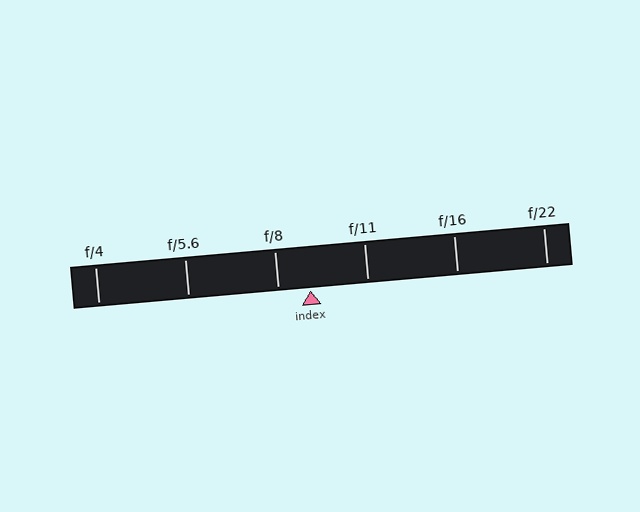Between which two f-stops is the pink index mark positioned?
The index mark is between f/8 and f/11.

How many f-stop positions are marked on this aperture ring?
There are 6 f-stop positions marked.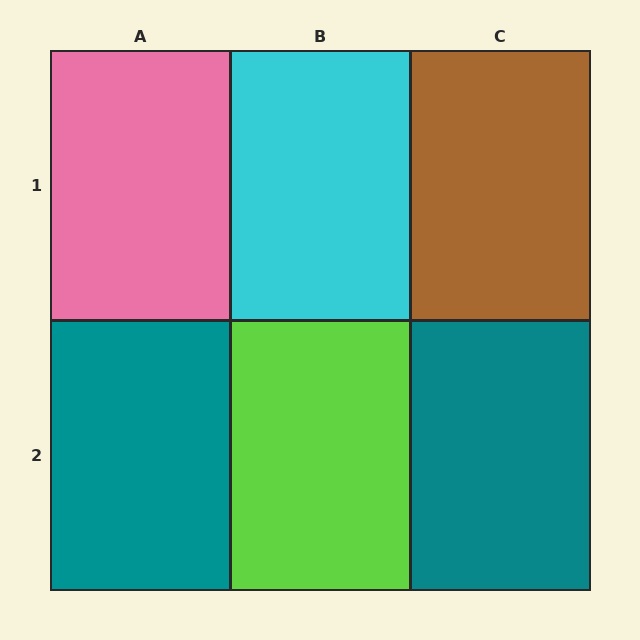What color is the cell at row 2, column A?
Teal.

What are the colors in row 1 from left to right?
Pink, cyan, brown.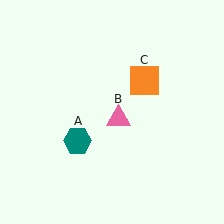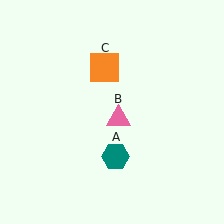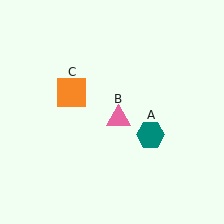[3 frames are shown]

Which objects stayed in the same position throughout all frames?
Pink triangle (object B) remained stationary.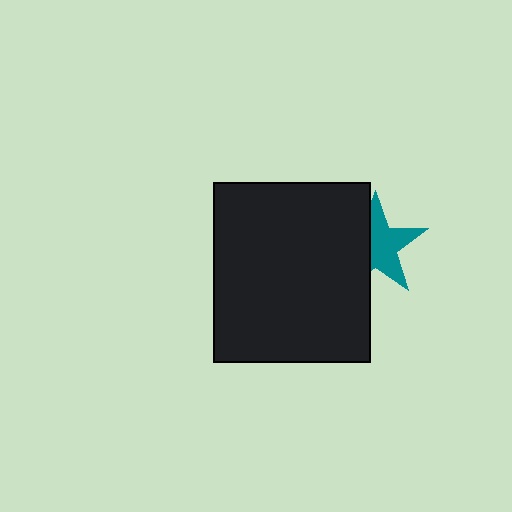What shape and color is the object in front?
The object in front is a black rectangle.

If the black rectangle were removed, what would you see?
You would see the complete teal star.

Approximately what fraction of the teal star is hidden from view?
Roughly 42% of the teal star is hidden behind the black rectangle.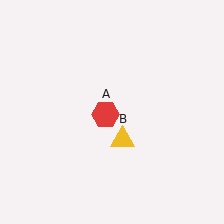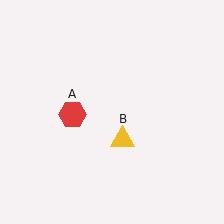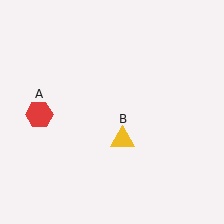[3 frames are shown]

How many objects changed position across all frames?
1 object changed position: red hexagon (object A).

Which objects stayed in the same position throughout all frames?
Yellow triangle (object B) remained stationary.